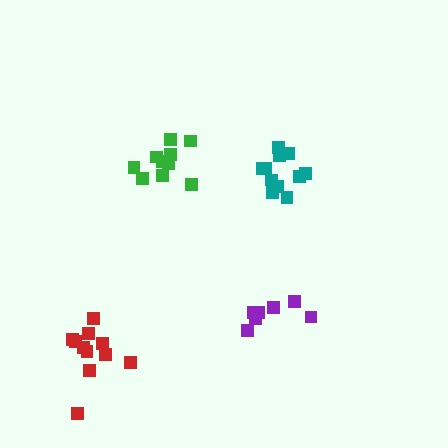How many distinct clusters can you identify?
There are 4 distinct clusters.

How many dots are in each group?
Group 1: 10 dots, Group 2: 7 dots, Group 3: 11 dots, Group 4: 11 dots (39 total).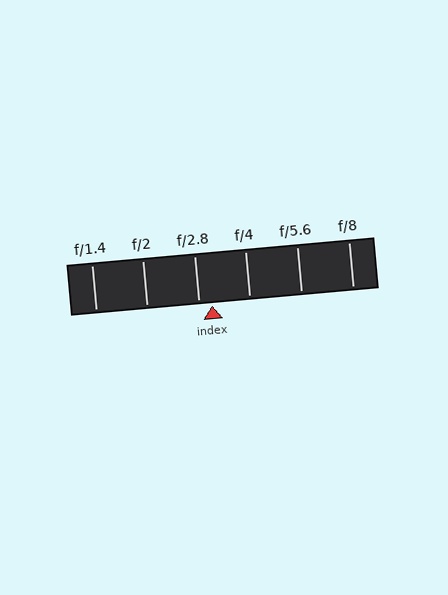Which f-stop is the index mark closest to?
The index mark is closest to f/2.8.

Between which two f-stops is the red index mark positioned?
The index mark is between f/2.8 and f/4.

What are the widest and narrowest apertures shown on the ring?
The widest aperture shown is f/1.4 and the narrowest is f/8.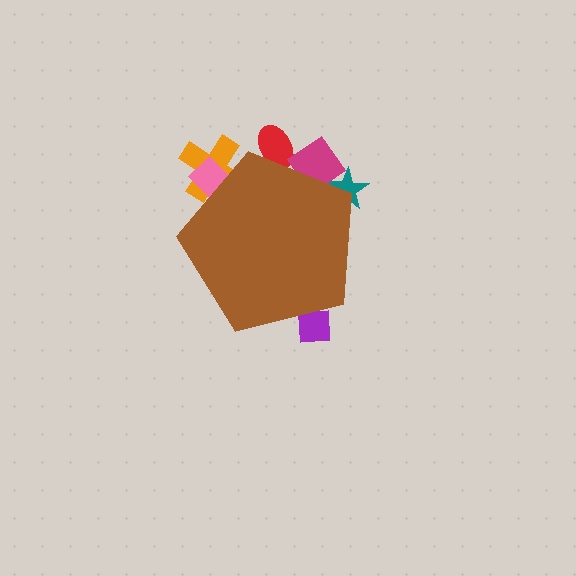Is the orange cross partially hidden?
Yes, the orange cross is partially hidden behind the brown pentagon.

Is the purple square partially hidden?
Yes, the purple square is partially hidden behind the brown pentagon.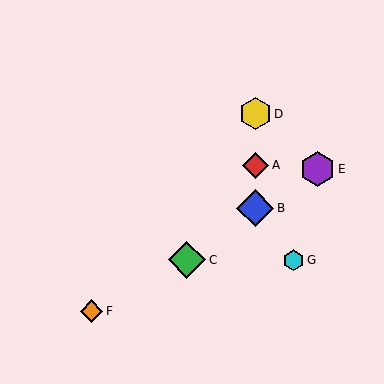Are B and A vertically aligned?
Yes, both are at x≈255.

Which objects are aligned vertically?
Objects A, B, D are aligned vertically.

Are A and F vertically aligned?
No, A is at x≈255 and F is at x≈92.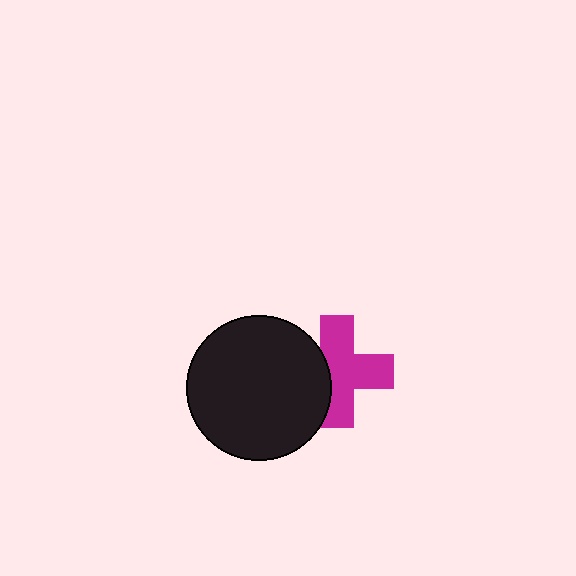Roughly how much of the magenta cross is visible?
Most of it is visible (roughly 68%).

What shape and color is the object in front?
The object in front is a black circle.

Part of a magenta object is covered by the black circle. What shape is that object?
It is a cross.